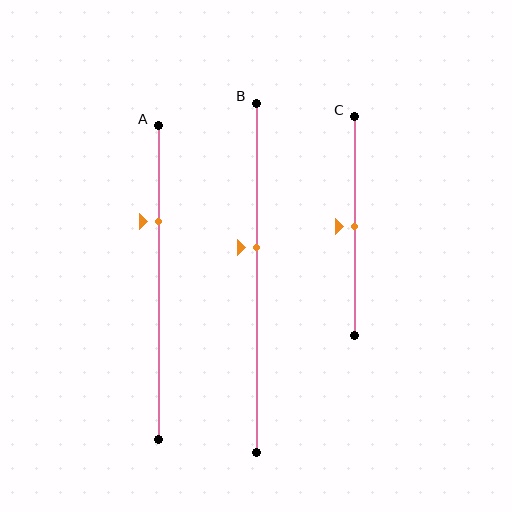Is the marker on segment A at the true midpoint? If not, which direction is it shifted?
No, the marker on segment A is shifted upward by about 20% of the segment length.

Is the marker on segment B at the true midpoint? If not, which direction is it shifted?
No, the marker on segment B is shifted upward by about 9% of the segment length.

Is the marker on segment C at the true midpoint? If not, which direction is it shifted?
Yes, the marker on segment C is at the true midpoint.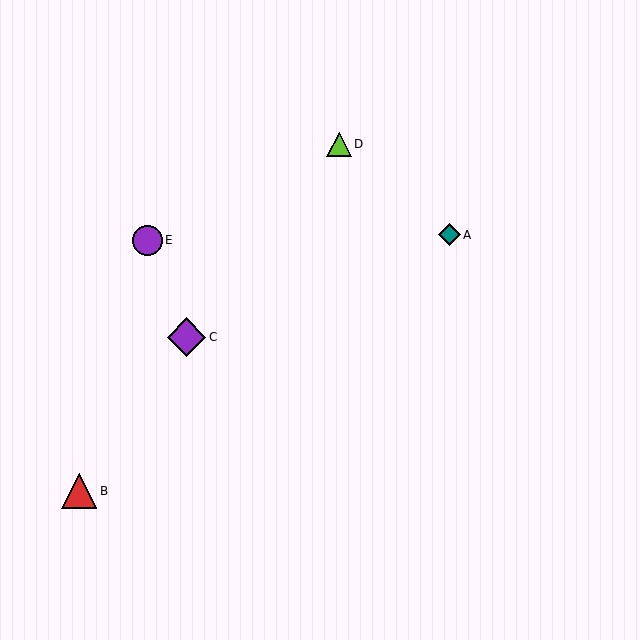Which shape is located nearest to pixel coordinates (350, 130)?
The lime triangle (labeled D) at (339, 144) is nearest to that location.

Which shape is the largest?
The purple diamond (labeled C) is the largest.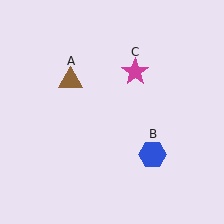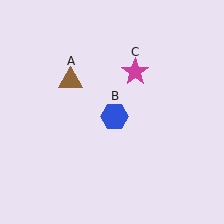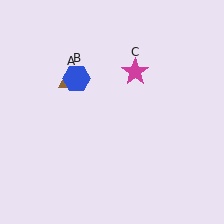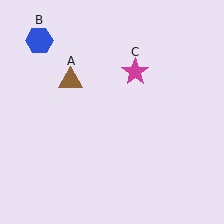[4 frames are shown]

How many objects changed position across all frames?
1 object changed position: blue hexagon (object B).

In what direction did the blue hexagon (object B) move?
The blue hexagon (object B) moved up and to the left.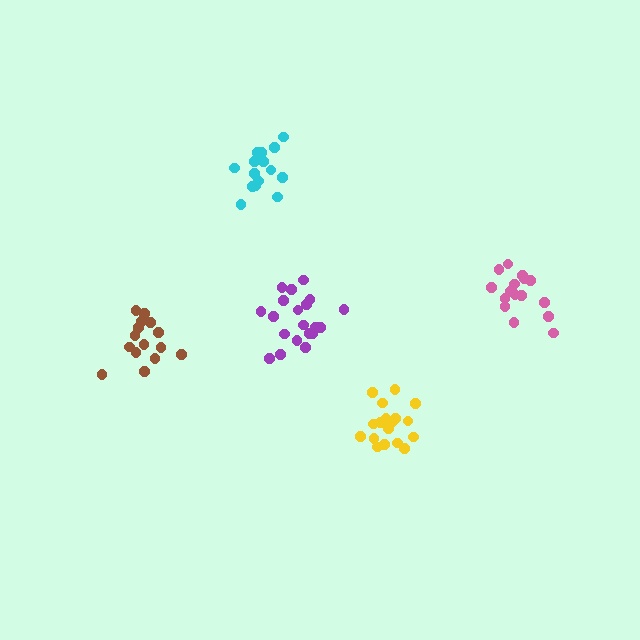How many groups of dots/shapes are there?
There are 5 groups.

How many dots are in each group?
Group 1: 16 dots, Group 2: 20 dots, Group 3: 19 dots, Group 4: 15 dots, Group 5: 16 dots (86 total).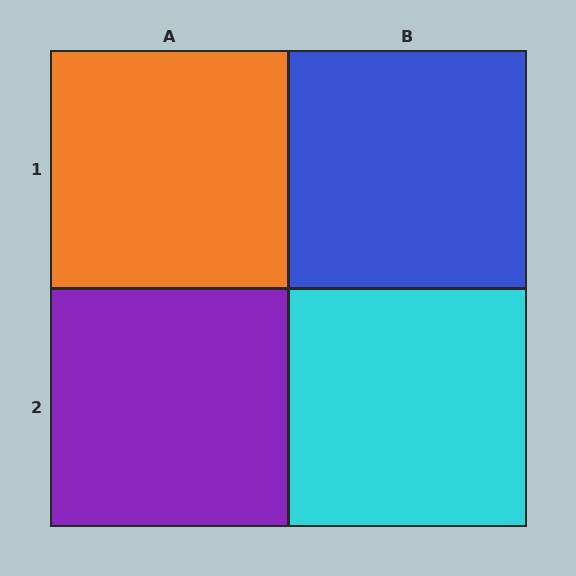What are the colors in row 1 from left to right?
Orange, blue.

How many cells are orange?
1 cell is orange.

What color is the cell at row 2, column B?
Cyan.